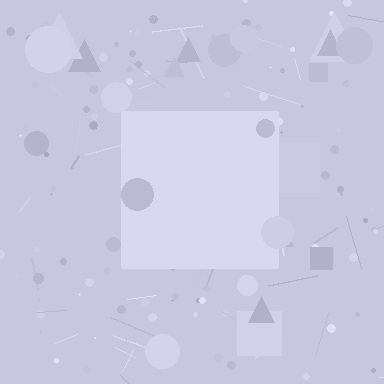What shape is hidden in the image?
A square is hidden in the image.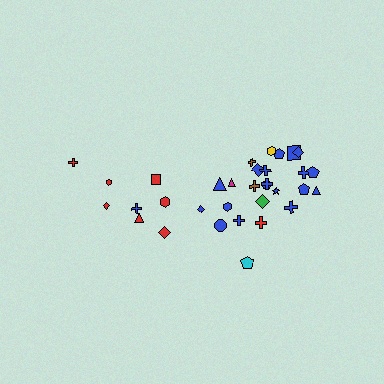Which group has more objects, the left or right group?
The right group.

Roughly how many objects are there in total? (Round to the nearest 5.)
Roughly 35 objects in total.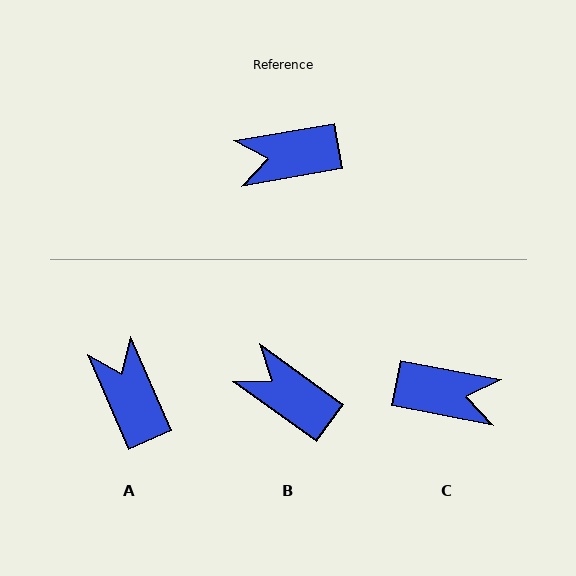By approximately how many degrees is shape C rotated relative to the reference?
Approximately 160 degrees counter-clockwise.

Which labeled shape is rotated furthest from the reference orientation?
C, about 160 degrees away.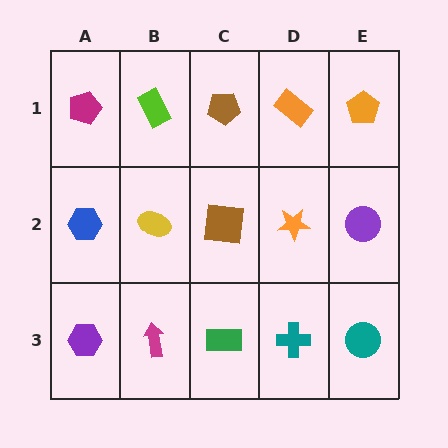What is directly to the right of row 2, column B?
A brown square.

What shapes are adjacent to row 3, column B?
A yellow ellipse (row 2, column B), a purple hexagon (row 3, column A), a green rectangle (row 3, column C).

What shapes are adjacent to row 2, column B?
A lime rectangle (row 1, column B), a magenta arrow (row 3, column B), a blue hexagon (row 2, column A), a brown square (row 2, column C).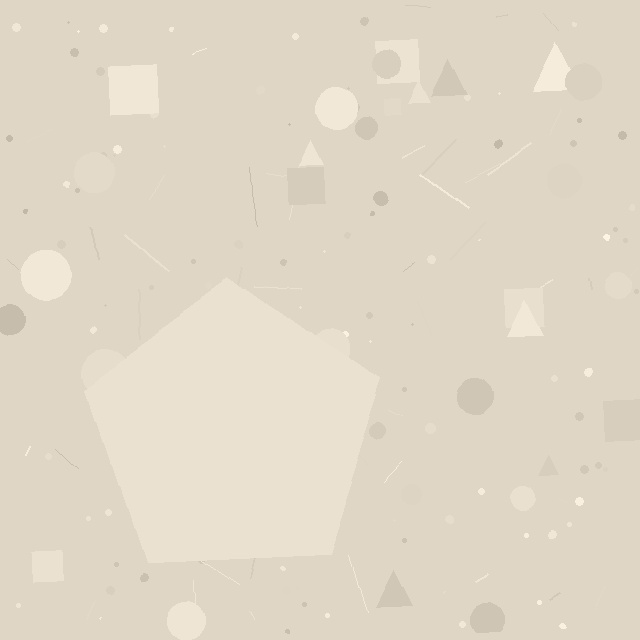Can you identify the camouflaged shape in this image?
The camouflaged shape is a pentagon.